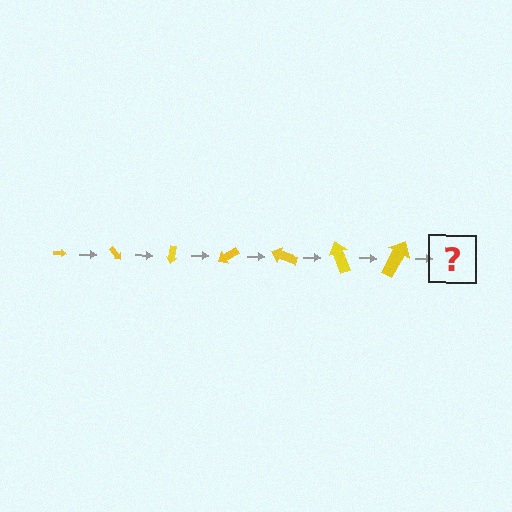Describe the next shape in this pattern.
It should be an arrow, larger than the previous one and rotated 350 degrees from the start.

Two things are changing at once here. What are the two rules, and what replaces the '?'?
The two rules are that the arrow grows larger each step and it rotates 50 degrees each step. The '?' should be an arrow, larger than the previous one and rotated 350 degrees from the start.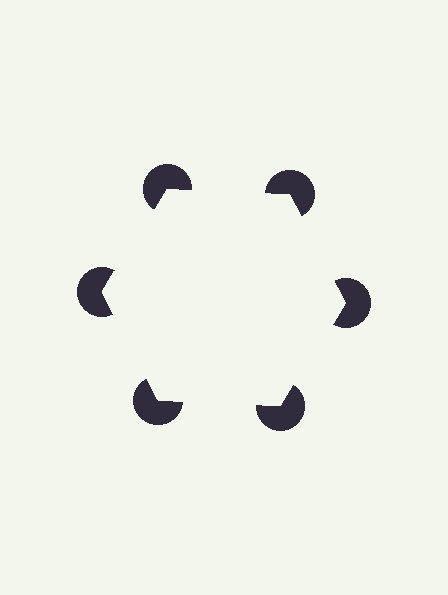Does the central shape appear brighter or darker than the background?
It typically appears slightly brighter than the background, even though no actual brightness change is drawn.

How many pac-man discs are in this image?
There are 6 — one at each vertex of the illusory hexagon.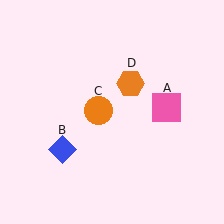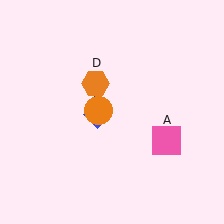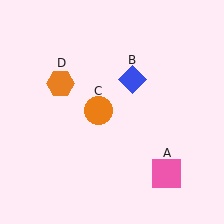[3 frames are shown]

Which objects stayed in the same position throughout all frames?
Orange circle (object C) remained stationary.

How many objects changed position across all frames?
3 objects changed position: pink square (object A), blue diamond (object B), orange hexagon (object D).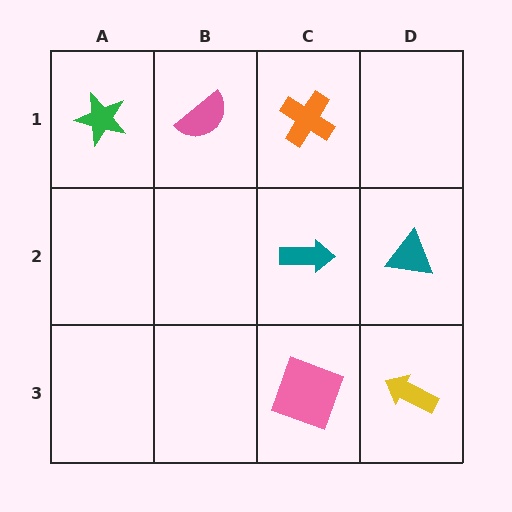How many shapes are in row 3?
2 shapes.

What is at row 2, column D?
A teal triangle.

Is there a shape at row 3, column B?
No, that cell is empty.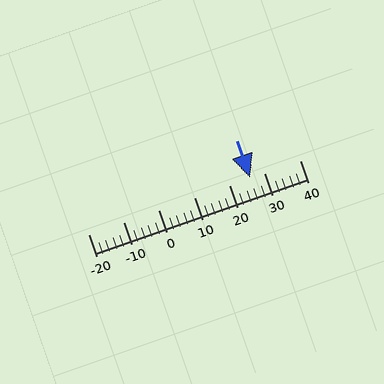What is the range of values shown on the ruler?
The ruler shows values from -20 to 40.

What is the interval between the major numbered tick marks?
The major tick marks are spaced 10 units apart.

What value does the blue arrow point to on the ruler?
The blue arrow points to approximately 26.